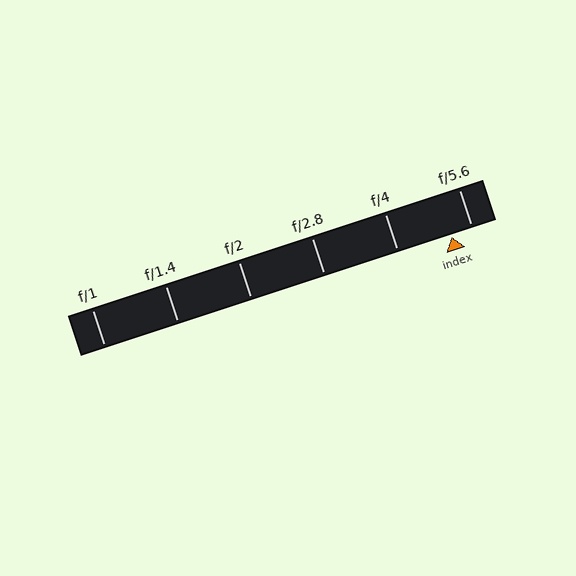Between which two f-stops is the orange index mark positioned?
The index mark is between f/4 and f/5.6.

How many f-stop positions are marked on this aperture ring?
There are 6 f-stop positions marked.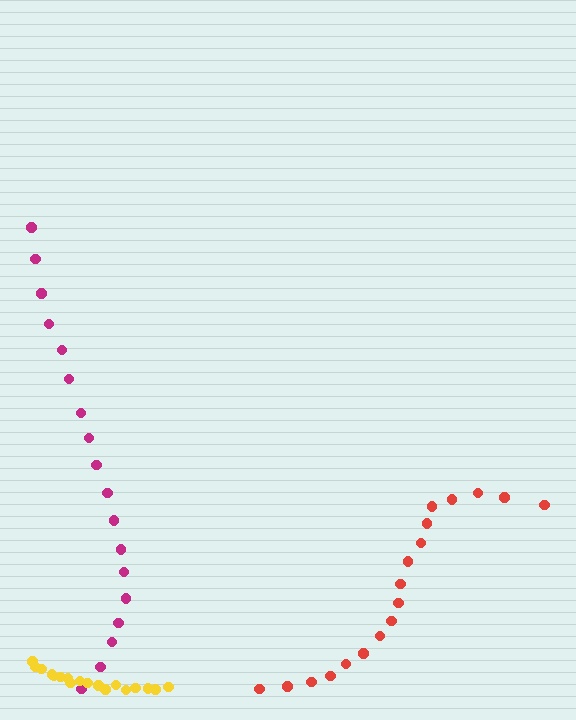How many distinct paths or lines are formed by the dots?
There are 3 distinct paths.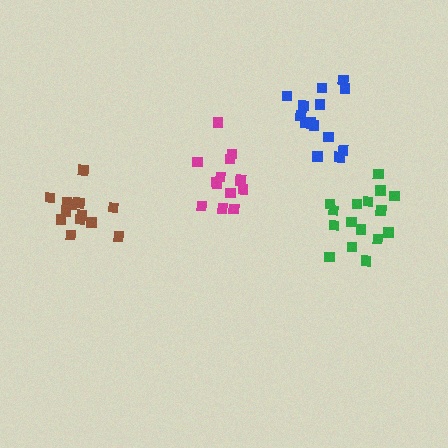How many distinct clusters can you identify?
There are 4 distinct clusters.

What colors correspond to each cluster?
The clusters are colored: blue, green, magenta, brown.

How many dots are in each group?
Group 1: 14 dots, Group 2: 16 dots, Group 3: 14 dots, Group 4: 14 dots (58 total).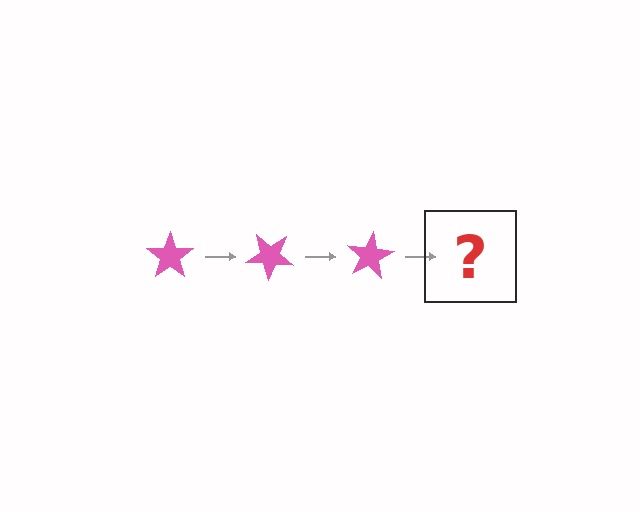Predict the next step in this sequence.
The next step is a pink star rotated 120 degrees.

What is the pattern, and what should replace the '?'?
The pattern is that the star rotates 40 degrees each step. The '?' should be a pink star rotated 120 degrees.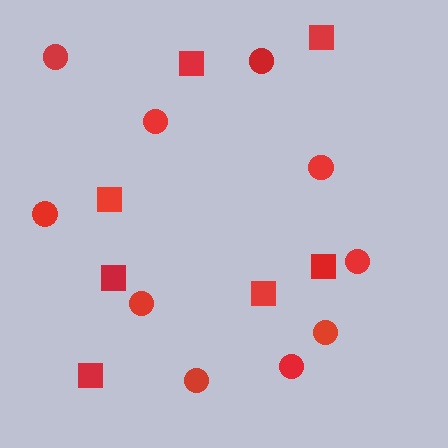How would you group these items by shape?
There are 2 groups: one group of circles (10) and one group of squares (7).